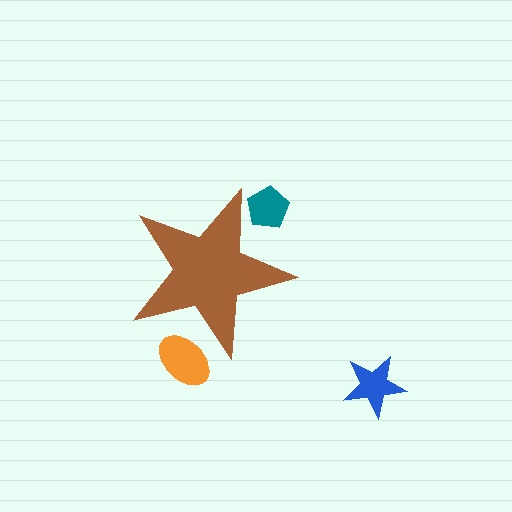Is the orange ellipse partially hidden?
Yes, the orange ellipse is partially hidden behind the brown star.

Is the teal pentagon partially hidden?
Yes, the teal pentagon is partially hidden behind the brown star.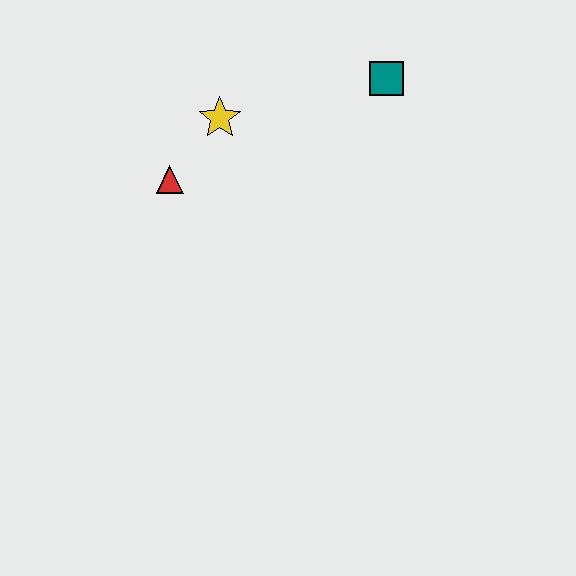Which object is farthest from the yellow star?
The teal square is farthest from the yellow star.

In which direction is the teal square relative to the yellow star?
The teal square is to the right of the yellow star.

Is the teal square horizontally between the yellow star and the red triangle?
No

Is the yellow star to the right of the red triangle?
Yes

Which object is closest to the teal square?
The yellow star is closest to the teal square.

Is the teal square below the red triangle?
No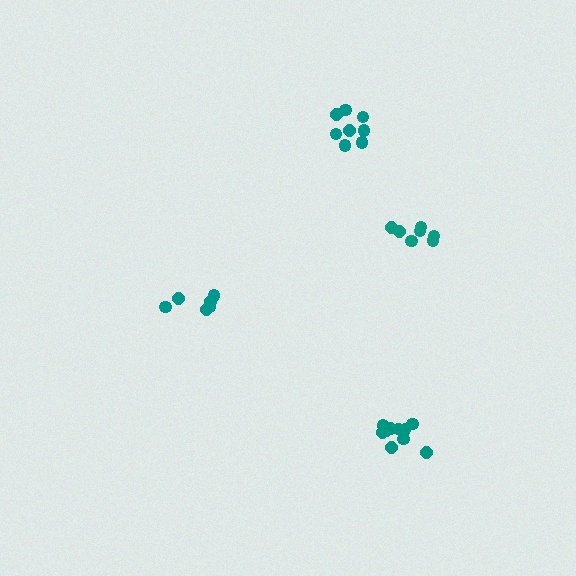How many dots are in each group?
Group 1: 10 dots, Group 2: 6 dots, Group 3: 7 dots, Group 4: 8 dots (31 total).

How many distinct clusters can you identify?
There are 4 distinct clusters.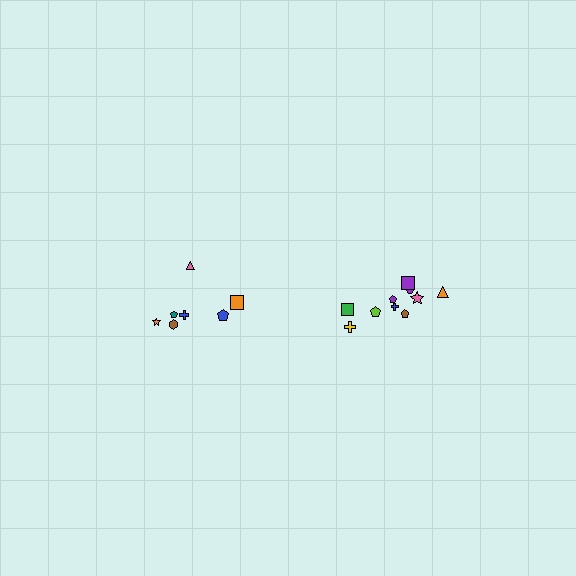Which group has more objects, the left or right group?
The right group.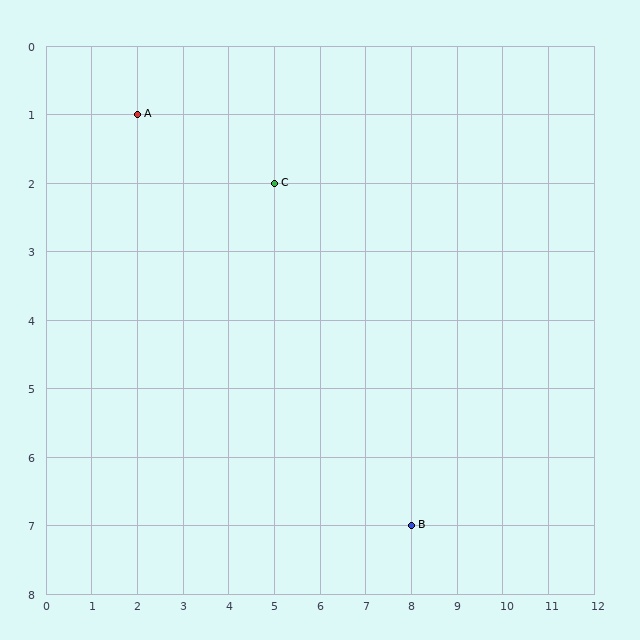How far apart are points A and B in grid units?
Points A and B are 6 columns and 6 rows apart (about 8.5 grid units diagonally).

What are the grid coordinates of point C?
Point C is at grid coordinates (5, 2).